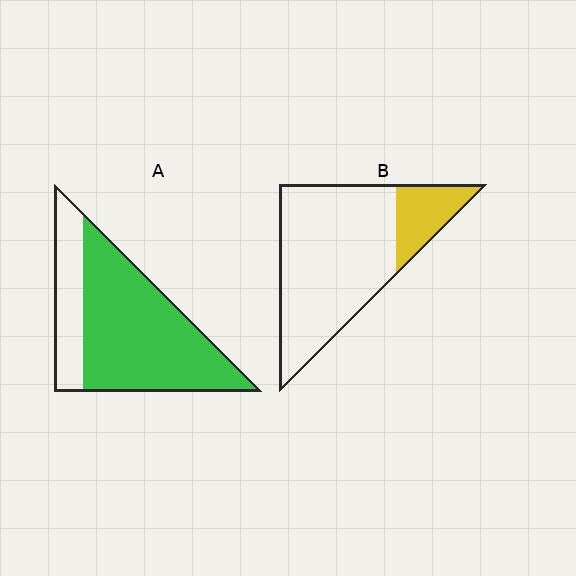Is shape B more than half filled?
No.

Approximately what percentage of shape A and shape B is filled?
A is approximately 75% and B is approximately 20%.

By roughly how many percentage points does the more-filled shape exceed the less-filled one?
By roughly 55 percentage points (A over B).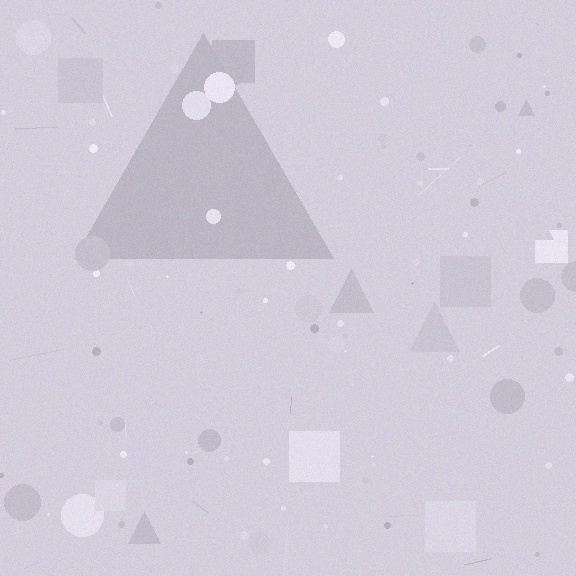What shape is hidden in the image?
A triangle is hidden in the image.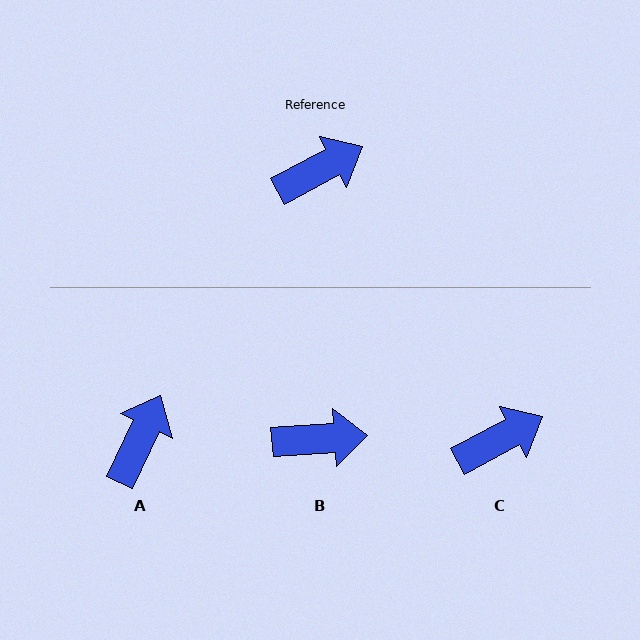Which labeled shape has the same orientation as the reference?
C.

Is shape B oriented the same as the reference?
No, it is off by about 24 degrees.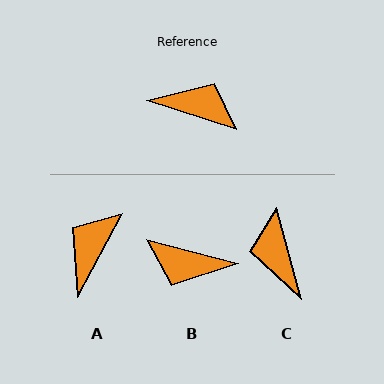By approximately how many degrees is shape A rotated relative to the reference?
Approximately 80 degrees counter-clockwise.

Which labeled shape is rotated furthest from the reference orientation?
B, about 176 degrees away.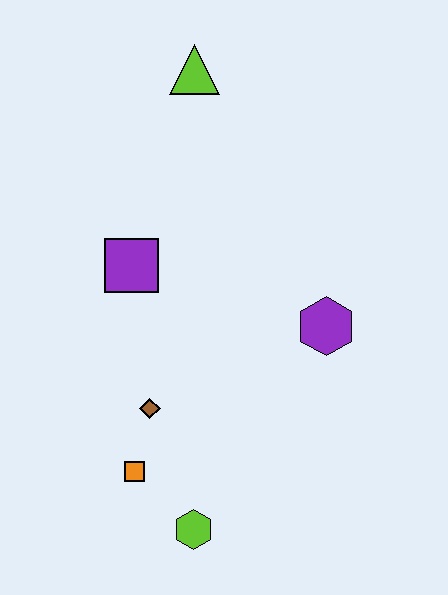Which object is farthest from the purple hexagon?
The lime triangle is farthest from the purple hexagon.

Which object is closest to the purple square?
The brown diamond is closest to the purple square.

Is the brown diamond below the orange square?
No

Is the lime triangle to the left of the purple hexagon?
Yes